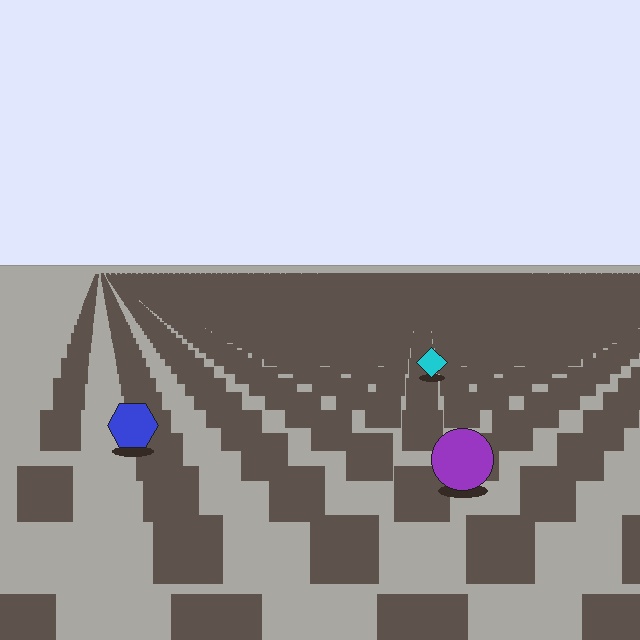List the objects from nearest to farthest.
From nearest to farthest: the purple circle, the blue hexagon, the cyan diamond.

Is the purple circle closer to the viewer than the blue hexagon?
Yes. The purple circle is closer — you can tell from the texture gradient: the ground texture is coarser near it.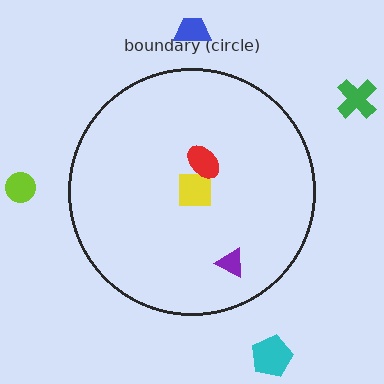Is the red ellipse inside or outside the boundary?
Inside.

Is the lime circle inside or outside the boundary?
Outside.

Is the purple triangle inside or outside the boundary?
Inside.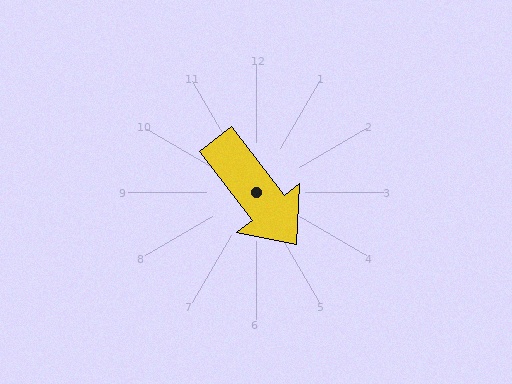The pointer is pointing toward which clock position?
Roughly 5 o'clock.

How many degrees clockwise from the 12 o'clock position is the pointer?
Approximately 142 degrees.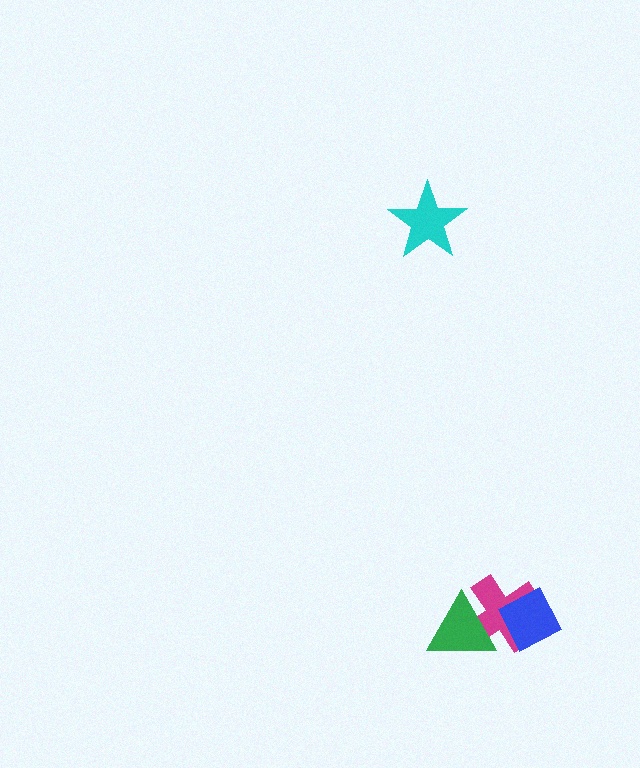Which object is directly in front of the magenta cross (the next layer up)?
The green triangle is directly in front of the magenta cross.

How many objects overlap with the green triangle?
1 object overlaps with the green triangle.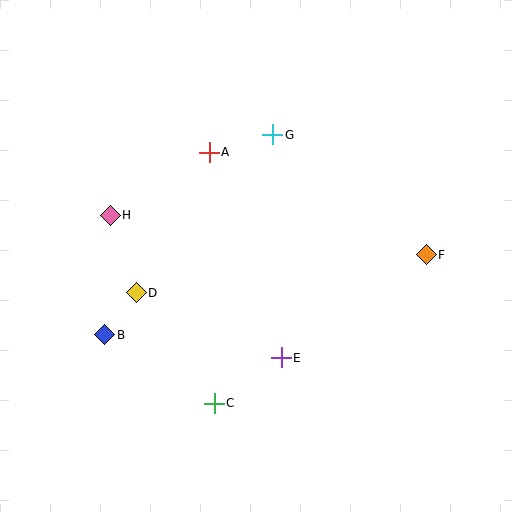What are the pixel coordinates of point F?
Point F is at (426, 255).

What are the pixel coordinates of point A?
Point A is at (209, 152).